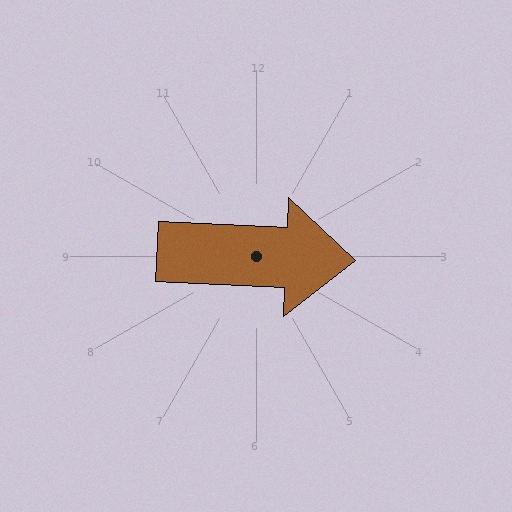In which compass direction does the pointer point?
East.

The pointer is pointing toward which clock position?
Roughly 3 o'clock.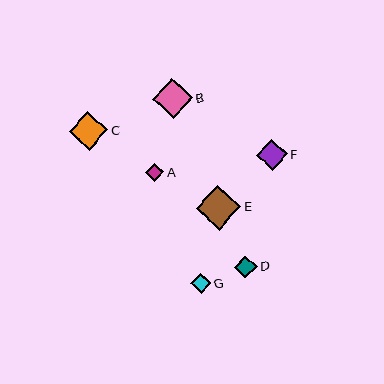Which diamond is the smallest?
Diamond A is the smallest with a size of approximately 18 pixels.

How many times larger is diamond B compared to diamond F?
Diamond B is approximately 1.3 times the size of diamond F.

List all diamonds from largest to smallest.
From largest to smallest: E, B, C, F, D, G, A.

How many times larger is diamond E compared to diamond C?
Diamond E is approximately 1.1 times the size of diamond C.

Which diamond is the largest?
Diamond E is the largest with a size of approximately 44 pixels.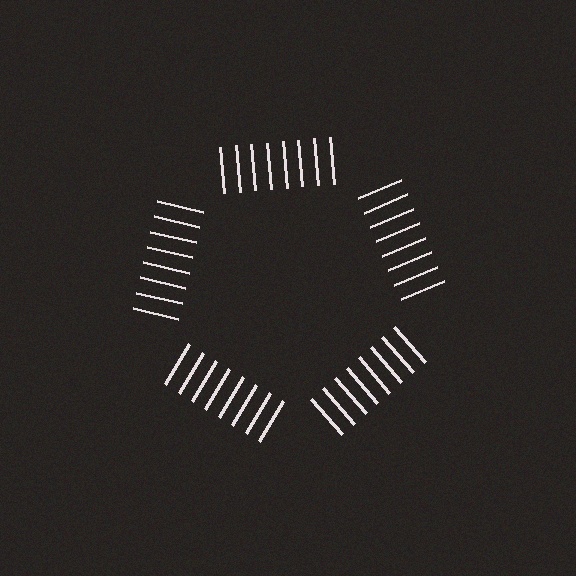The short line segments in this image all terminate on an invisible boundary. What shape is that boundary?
An illusory pentagon — the line segments terminate on its edges but no continuous stroke is drawn.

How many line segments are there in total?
40 — 8 along each of the 5 edges.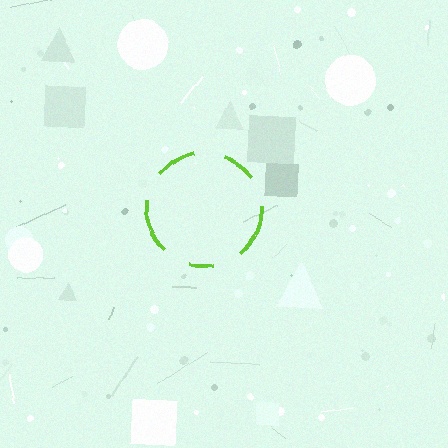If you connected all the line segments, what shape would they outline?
They would outline a circle.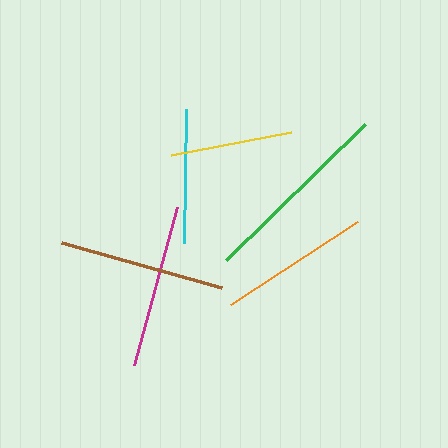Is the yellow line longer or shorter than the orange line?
The orange line is longer than the yellow line.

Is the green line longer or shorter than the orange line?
The green line is longer than the orange line.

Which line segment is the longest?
The green line is the longest at approximately 195 pixels.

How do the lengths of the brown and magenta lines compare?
The brown and magenta lines are approximately the same length.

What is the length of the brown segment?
The brown segment is approximately 166 pixels long.